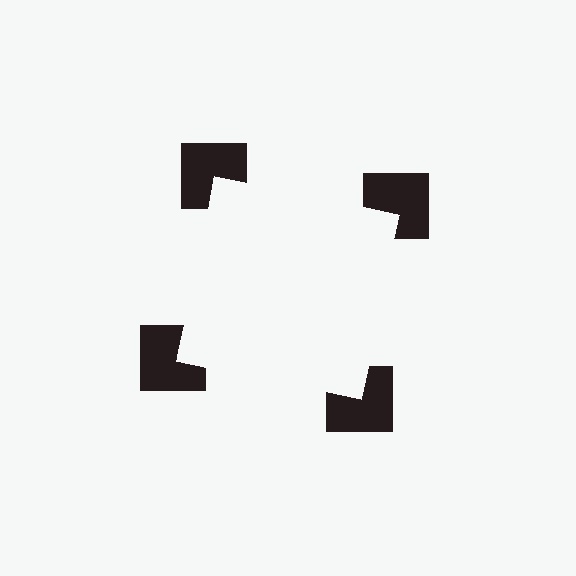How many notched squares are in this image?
There are 4 — one at each vertex of the illusory square.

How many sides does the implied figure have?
4 sides.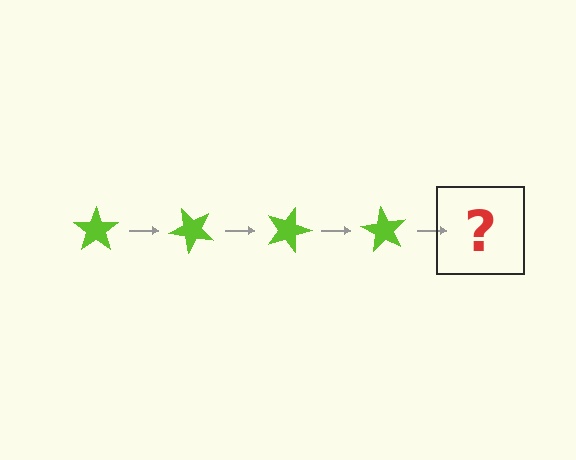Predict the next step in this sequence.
The next step is a lime star rotated 180 degrees.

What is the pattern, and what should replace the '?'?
The pattern is that the star rotates 45 degrees each step. The '?' should be a lime star rotated 180 degrees.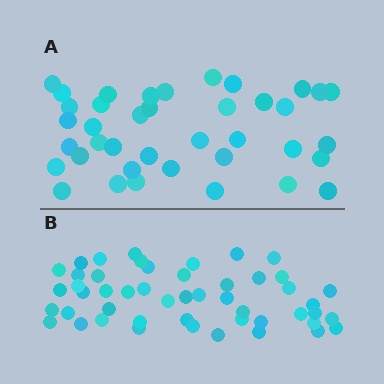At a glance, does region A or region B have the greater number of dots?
Region B (the bottom region) has more dots.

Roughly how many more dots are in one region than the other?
Region B has roughly 10 or so more dots than region A.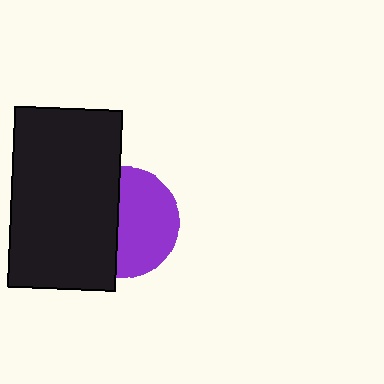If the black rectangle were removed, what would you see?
You would see the complete purple circle.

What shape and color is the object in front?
The object in front is a black rectangle.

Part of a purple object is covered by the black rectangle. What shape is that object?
It is a circle.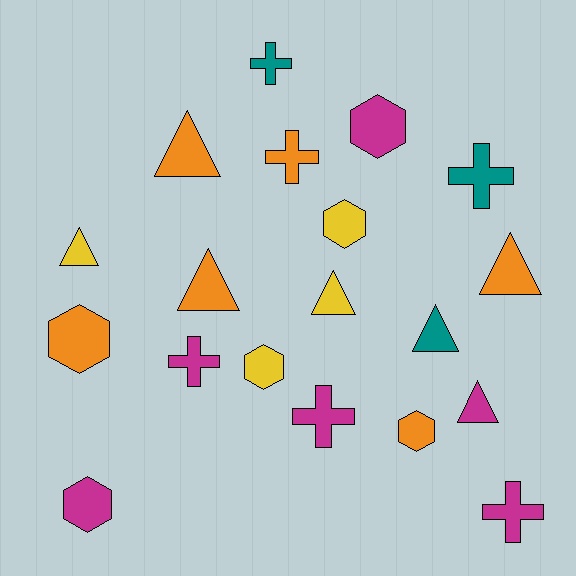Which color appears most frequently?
Orange, with 6 objects.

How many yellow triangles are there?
There are 2 yellow triangles.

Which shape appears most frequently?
Triangle, with 7 objects.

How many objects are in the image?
There are 19 objects.